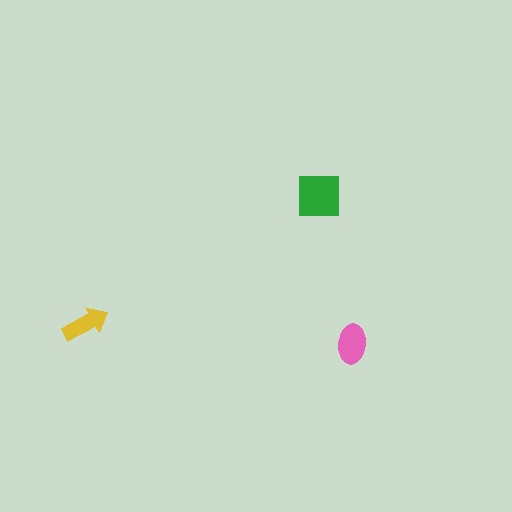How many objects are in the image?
There are 3 objects in the image.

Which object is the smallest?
The yellow arrow.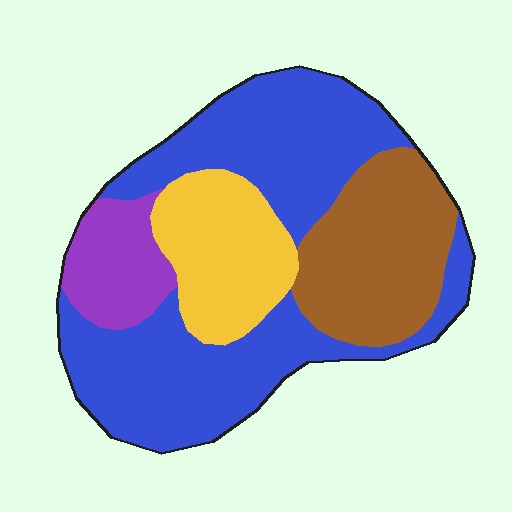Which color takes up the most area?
Blue, at roughly 50%.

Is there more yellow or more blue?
Blue.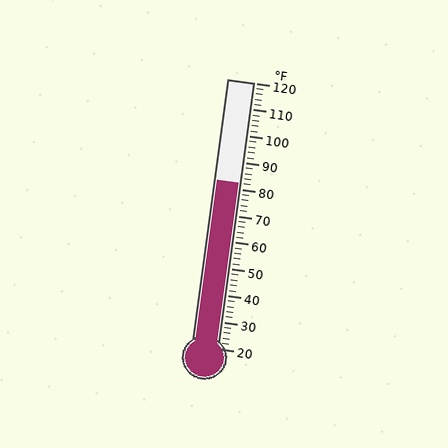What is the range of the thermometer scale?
The thermometer scale ranges from 20°F to 120°F.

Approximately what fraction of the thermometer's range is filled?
The thermometer is filled to approximately 60% of its range.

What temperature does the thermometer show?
The thermometer shows approximately 82°F.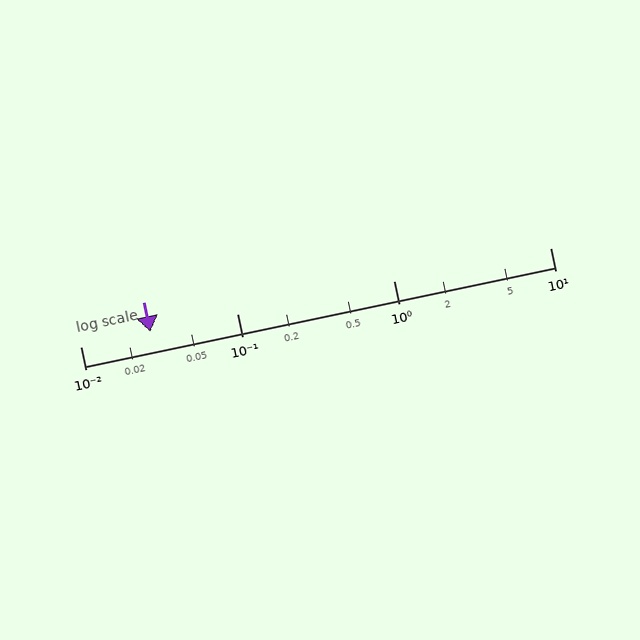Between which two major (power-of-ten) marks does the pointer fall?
The pointer is between 0.01 and 0.1.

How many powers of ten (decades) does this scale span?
The scale spans 3 decades, from 0.01 to 10.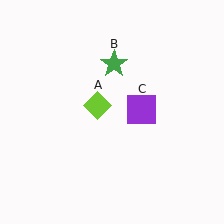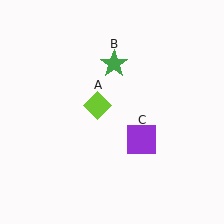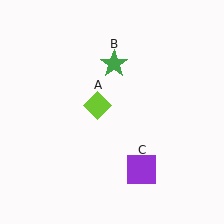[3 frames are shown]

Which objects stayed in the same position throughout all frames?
Lime diamond (object A) and green star (object B) remained stationary.